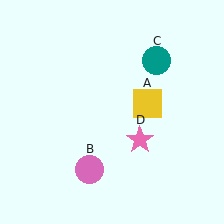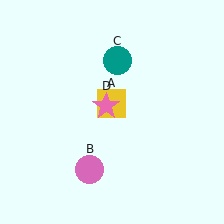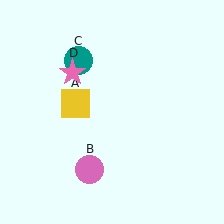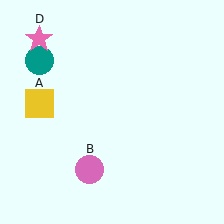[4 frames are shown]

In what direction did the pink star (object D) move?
The pink star (object D) moved up and to the left.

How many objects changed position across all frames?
3 objects changed position: yellow square (object A), teal circle (object C), pink star (object D).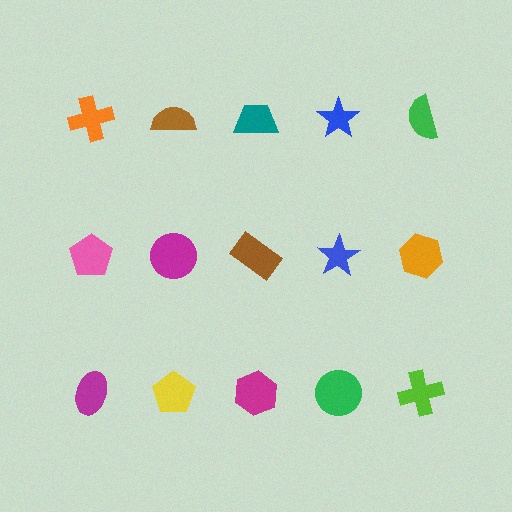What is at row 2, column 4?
A blue star.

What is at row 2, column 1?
A pink pentagon.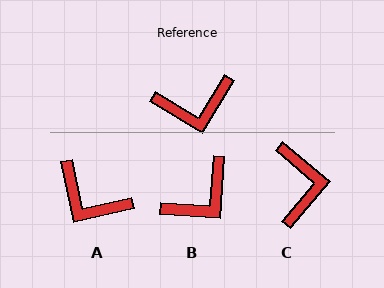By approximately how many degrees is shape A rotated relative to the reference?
Approximately 47 degrees clockwise.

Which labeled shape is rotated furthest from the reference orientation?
C, about 81 degrees away.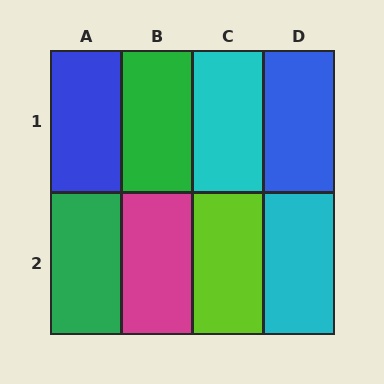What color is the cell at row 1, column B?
Green.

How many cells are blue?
2 cells are blue.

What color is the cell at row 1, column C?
Cyan.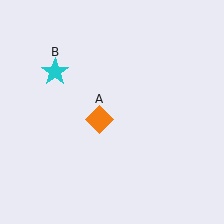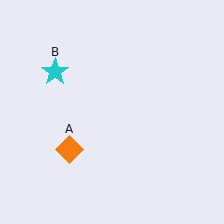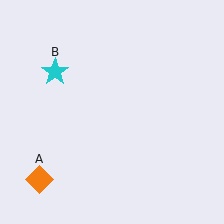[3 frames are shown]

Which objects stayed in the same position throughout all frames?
Cyan star (object B) remained stationary.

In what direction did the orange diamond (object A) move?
The orange diamond (object A) moved down and to the left.